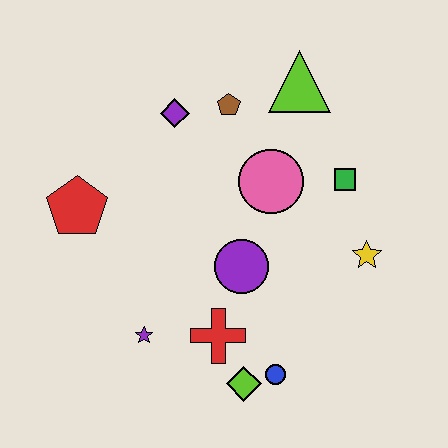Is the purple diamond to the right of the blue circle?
No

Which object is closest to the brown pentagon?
The purple diamond is closest to the brown pentagon.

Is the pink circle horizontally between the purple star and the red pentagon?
No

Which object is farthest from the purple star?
The lime triangle is farthest from the purple star.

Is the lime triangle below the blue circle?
No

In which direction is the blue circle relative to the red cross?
The blue circle is to the right of the red cross.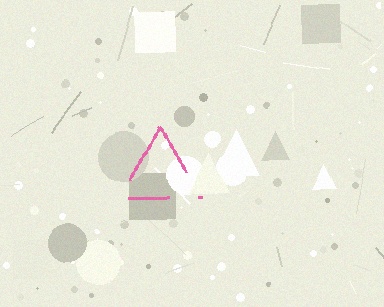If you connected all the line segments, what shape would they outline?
They would outline a triangle.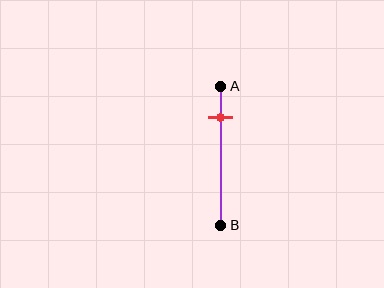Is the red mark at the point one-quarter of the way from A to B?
Yes, the mark is approximately at the one-quarter point.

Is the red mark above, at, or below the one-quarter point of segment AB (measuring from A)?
The red mark is approximately at the one-quarter point of segment AB.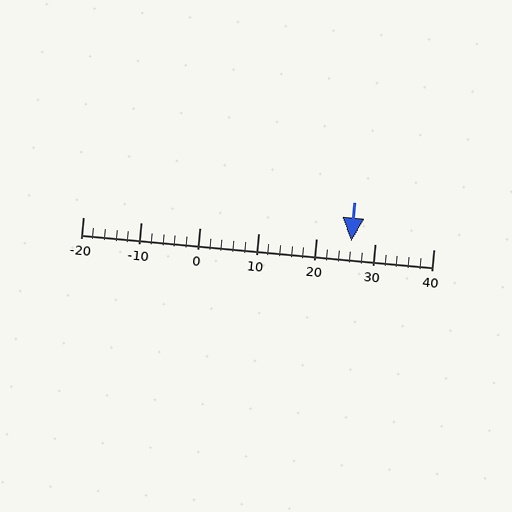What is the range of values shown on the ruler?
The ruler shows values from -20 to 40.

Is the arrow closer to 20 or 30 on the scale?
The arrow is closer to 30.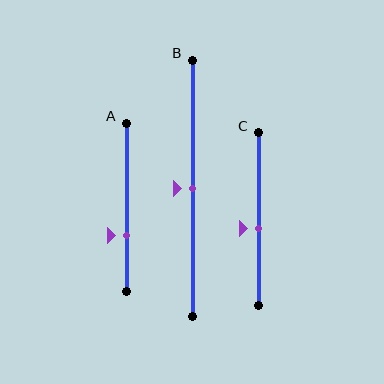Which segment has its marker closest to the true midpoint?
Segment B has its marker closest to the true midpoint.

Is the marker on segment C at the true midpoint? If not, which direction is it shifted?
No, the marker on segment C is shifted downward by about 5% of the segment length.